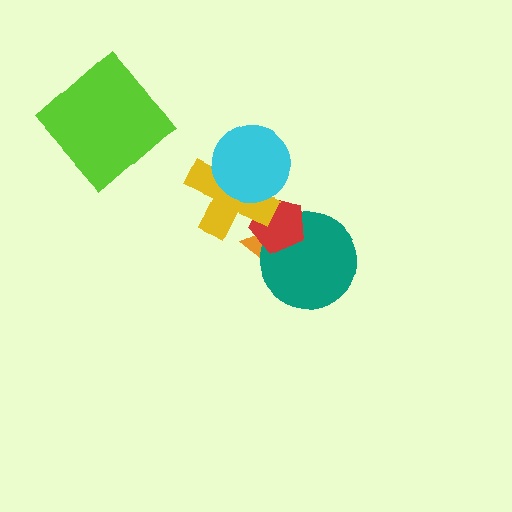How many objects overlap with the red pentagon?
3 objects overlap with the red pentagon.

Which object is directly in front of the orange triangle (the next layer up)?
The teal circle is directly in front of the orange triangle.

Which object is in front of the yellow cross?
The cyan circle is in front of the yellow cross.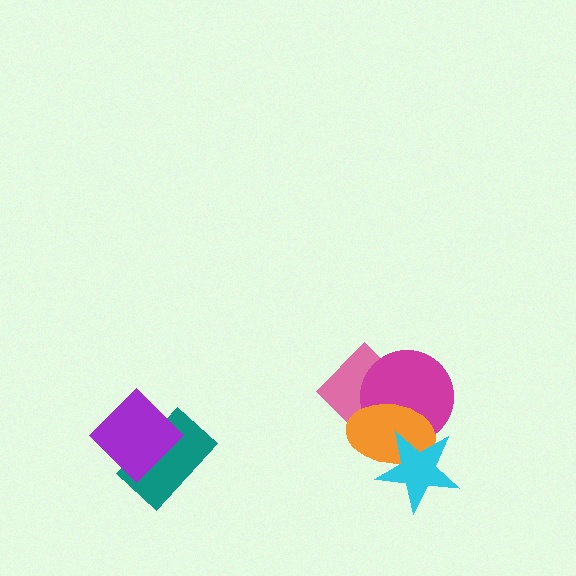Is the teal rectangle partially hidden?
Yes, it is partially covered by another shape.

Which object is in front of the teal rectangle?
The purple diamond is in front of the teal rectangle.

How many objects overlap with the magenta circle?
3 objects overlap with the magenta circle.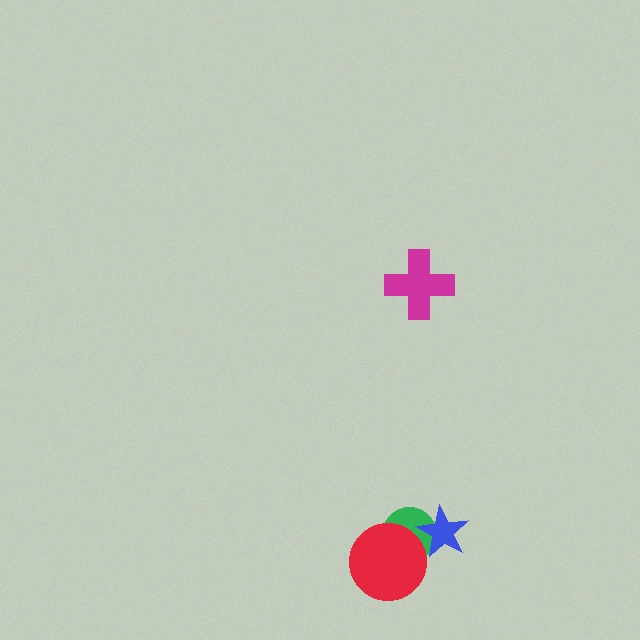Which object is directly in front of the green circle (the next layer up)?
The red circle is directly in front of the green circle.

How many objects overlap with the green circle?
2 objects overlap with the green circle.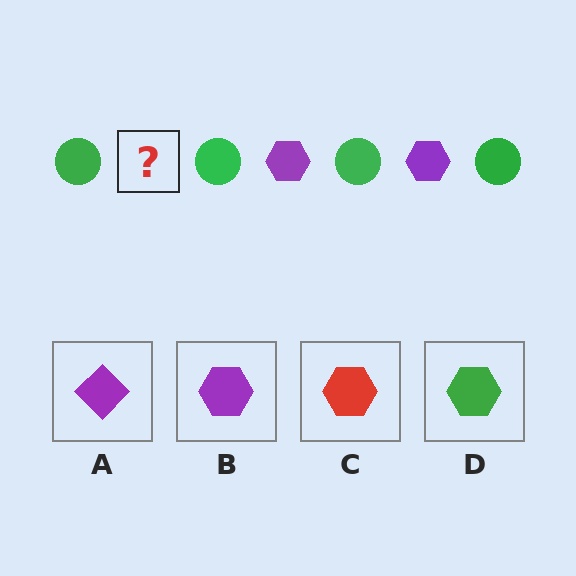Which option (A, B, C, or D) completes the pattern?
B.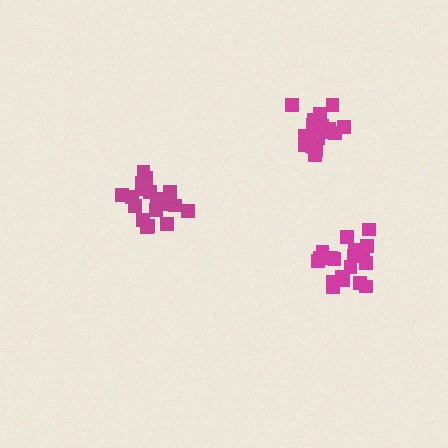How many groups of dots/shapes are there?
There are 3 groups.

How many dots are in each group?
Group 1: 21 dots, Group 2: 21 dots, Group 3: 17 dots (59 total).